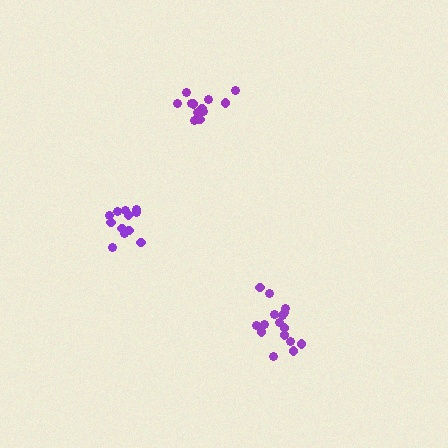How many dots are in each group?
Group 1: 16 dots, Group 2: 12 dots, Group 3: 12 dots (40 total).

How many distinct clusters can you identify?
There are 3 distinct clusters.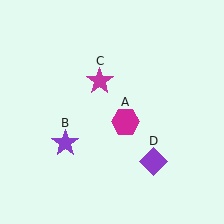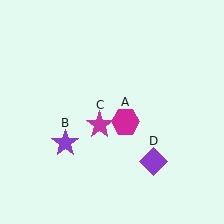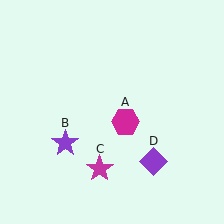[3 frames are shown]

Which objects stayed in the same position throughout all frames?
Magenta hexagon (object A) and purple star (object B) and purple diamond (object D) remained stationary.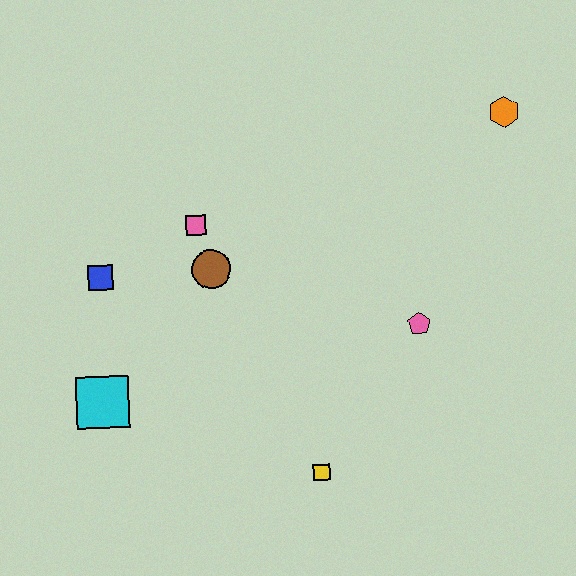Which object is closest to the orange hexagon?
The pink pentagon is closest to the orange hexagon.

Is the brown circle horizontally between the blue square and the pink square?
No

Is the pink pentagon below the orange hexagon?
Yes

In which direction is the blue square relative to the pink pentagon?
The blue square is to the left of the pink pentagon.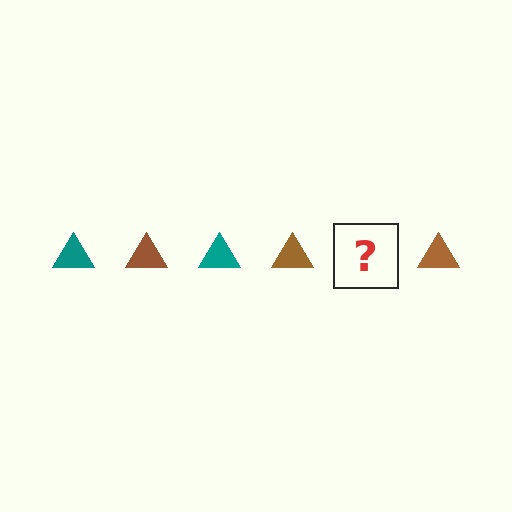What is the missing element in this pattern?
The missing element is a teal triangle.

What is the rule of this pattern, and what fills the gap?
The rule is that the pattern cycles through teal, brown triangles. The gap should be filled with a teal triangle.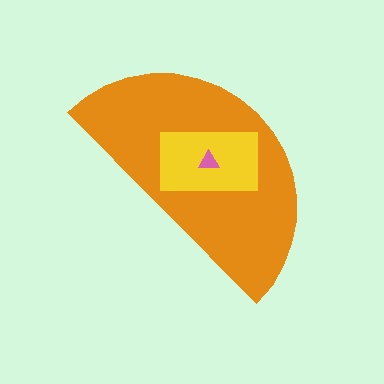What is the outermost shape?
The orange semicircle.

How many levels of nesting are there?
3.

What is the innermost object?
The pink triangle.